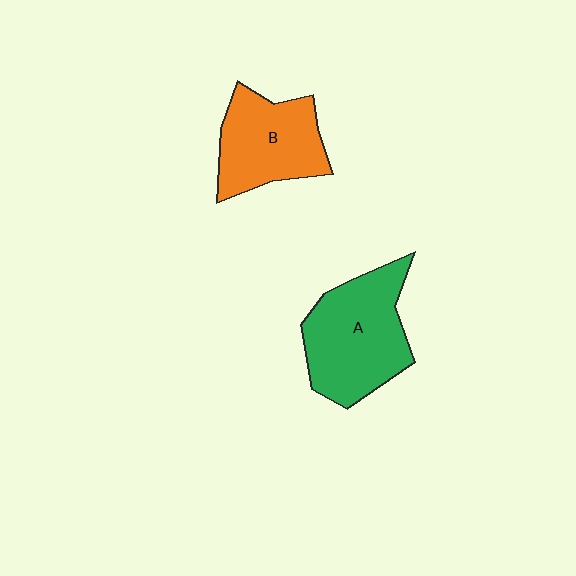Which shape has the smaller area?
Shape B (orange).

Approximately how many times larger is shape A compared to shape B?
Approximately 1.2 times.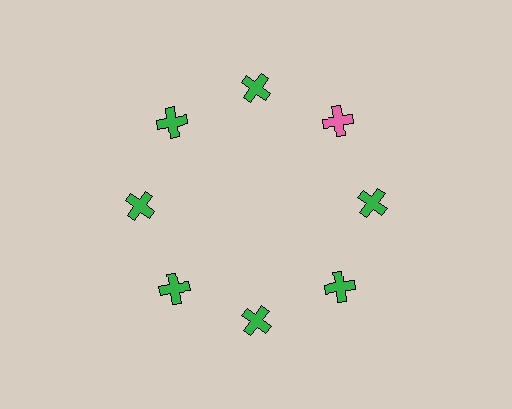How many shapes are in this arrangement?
There are 8 shapes arranged in a ring pattern.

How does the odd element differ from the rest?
It has a different color: pink instead of green.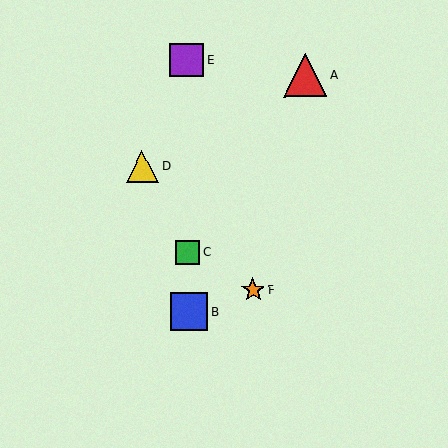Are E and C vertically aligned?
Yes, both are at x≈187.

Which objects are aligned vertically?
Objects B, C, E are aligned vertically.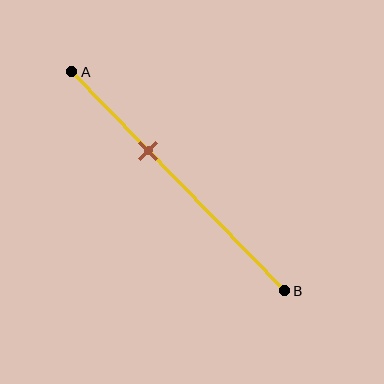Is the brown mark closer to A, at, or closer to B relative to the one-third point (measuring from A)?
The brown mark is approximately at the one-third point of segment AB.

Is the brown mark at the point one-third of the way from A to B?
Yes, the mark is approximately at the one-third point.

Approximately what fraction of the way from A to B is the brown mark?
The brown mark is approximately 35% of the way from A to B.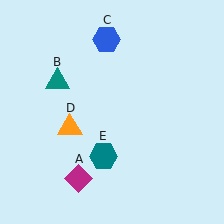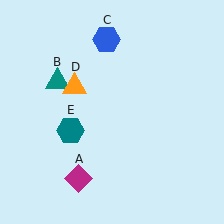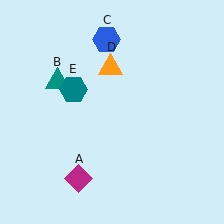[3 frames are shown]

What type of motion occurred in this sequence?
The orange triangle (object D), teal hexagon (object E) rotated clockwise around the center of the scene.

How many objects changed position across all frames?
2 objects changed position: orange triangle (object D), teal hexagon (object E).